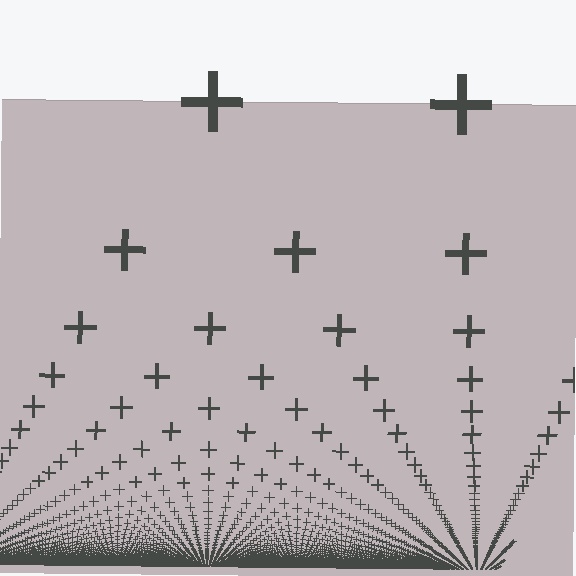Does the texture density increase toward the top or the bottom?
Density increases toward the bottom.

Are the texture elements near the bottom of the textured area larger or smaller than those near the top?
Smaller. The gradient is inverted — elements near the bottom are smaller and denser.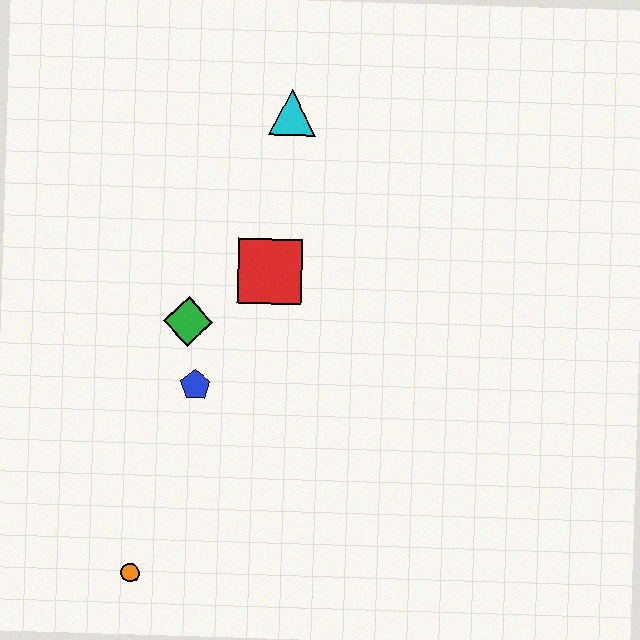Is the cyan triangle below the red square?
No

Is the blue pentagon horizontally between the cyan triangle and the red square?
No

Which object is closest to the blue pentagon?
The green diamond is closest to the blue pentagon.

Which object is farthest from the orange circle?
The cyan triangle is farthest from the orange circle.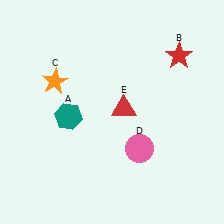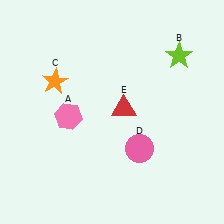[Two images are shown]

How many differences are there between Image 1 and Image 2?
There are 2 differences between the two images.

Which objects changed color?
A changed from teal to pink. B changed from red to lime.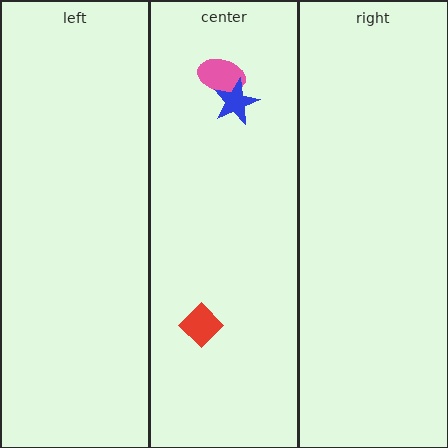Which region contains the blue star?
The center region.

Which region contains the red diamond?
The center region.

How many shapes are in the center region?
3.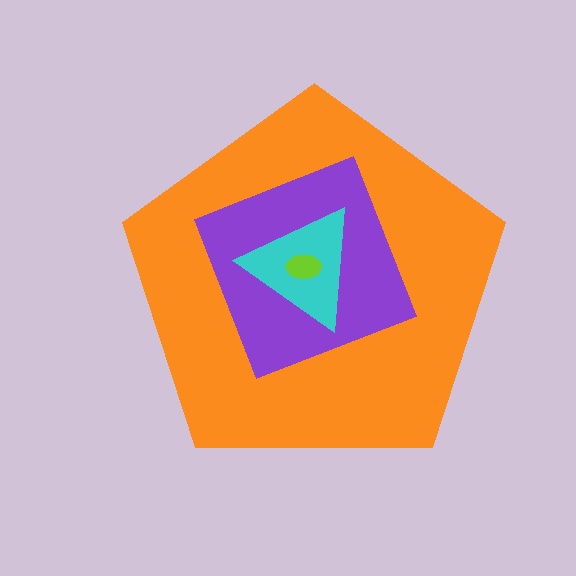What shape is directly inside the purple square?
The cyan triangle.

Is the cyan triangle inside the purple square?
Yes.